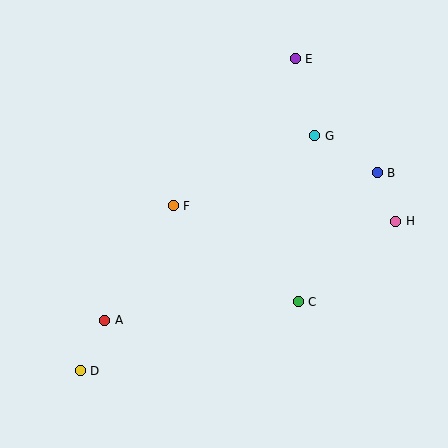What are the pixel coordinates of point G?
Point G is at (315, 136).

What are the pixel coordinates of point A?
Point A is at (105, 320).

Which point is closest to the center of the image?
Point F at (173, 206) is closest to the center.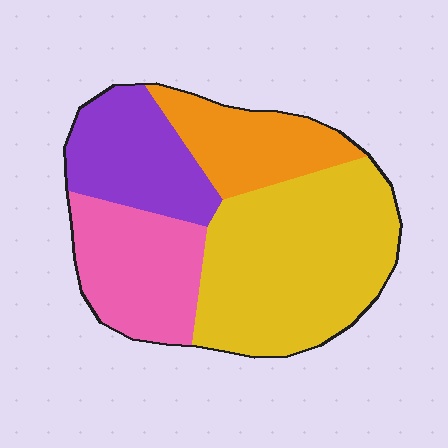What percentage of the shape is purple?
Purple covers roughly 20% of the shape.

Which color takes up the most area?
Yellow, at roughly 40%.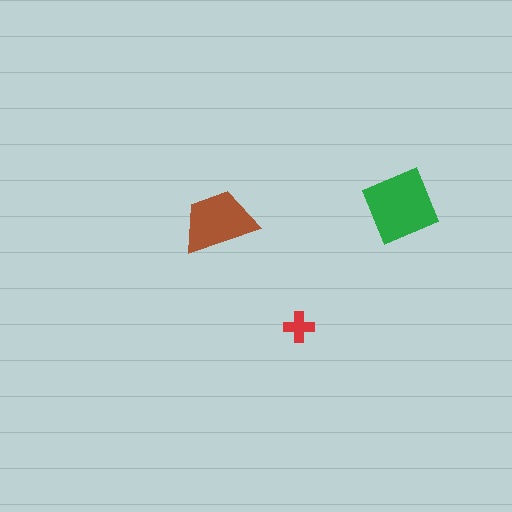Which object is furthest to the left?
The brown trapezoid is leftmost.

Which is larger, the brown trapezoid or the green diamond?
The green diamond.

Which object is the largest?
The green diamond.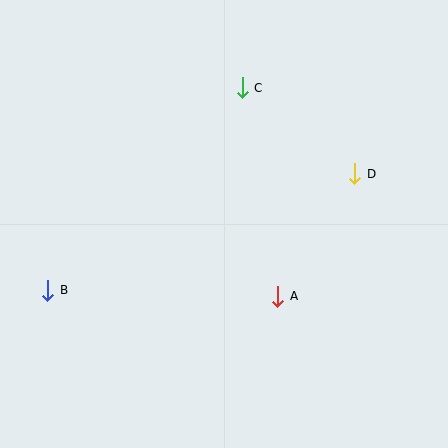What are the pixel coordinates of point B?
Point B is at (48, 290).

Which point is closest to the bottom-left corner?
Point B is closest to the bottom-left corner.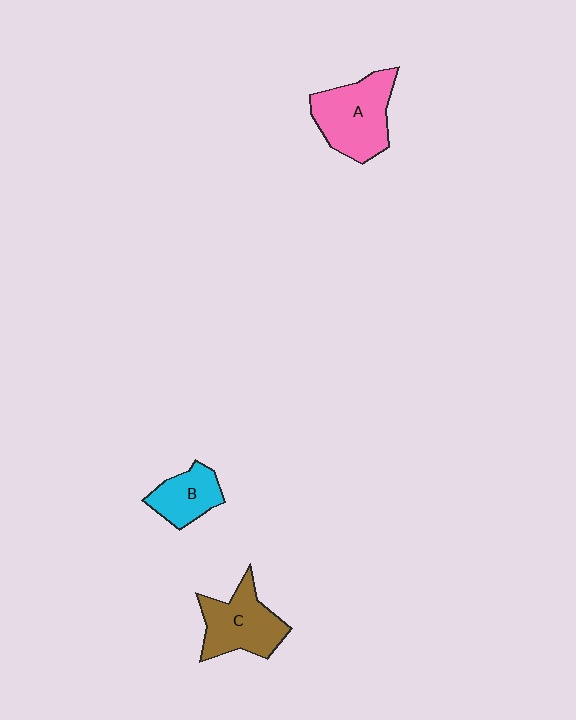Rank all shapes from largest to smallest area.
From largest to smallest: A (pink), C (brown), B (cyan).